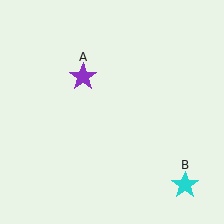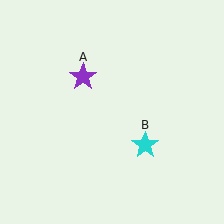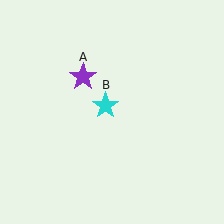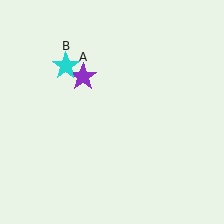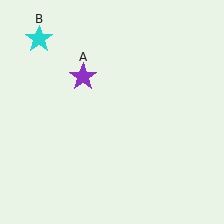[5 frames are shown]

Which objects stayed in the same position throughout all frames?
Purple star (object A) remained stationary.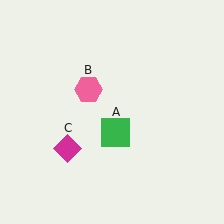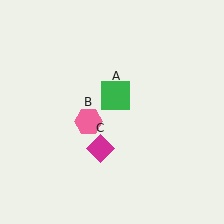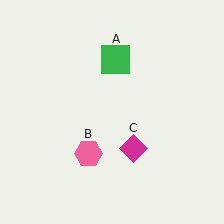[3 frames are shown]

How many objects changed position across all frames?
3 objects changed position: green square (object A), pink hexagon (object B), magenta diamond (object C).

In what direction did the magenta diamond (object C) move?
The magenta diamond (object C) moved right.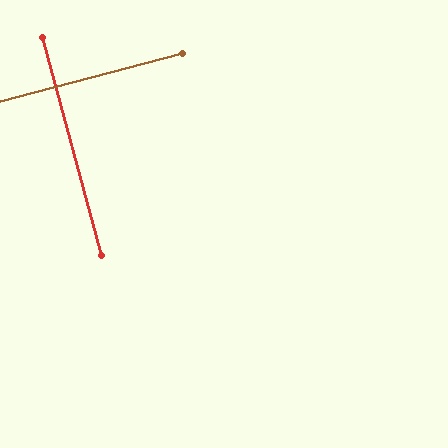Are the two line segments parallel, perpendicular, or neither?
Perpendicular — they meet at approximately 90°.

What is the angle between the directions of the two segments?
Approximately 90 degrees.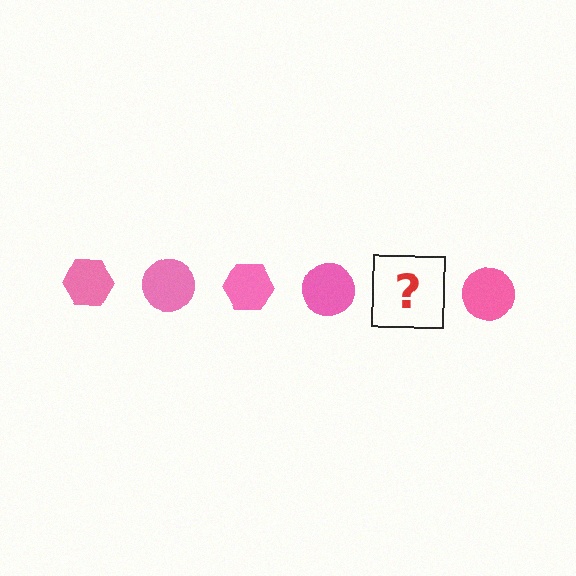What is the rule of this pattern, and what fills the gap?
The rule is that the pattern cycles through hexagon, circle shapes in pink. The gap should be filled with a pink hexagon.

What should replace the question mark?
The question mark should be replaced with a pink hexagon.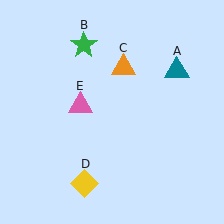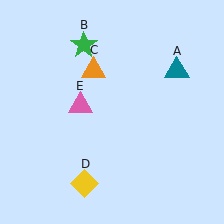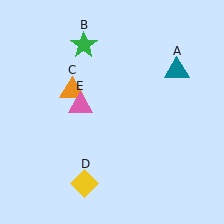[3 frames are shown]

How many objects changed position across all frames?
1 object changed position: orange triangle (object C).